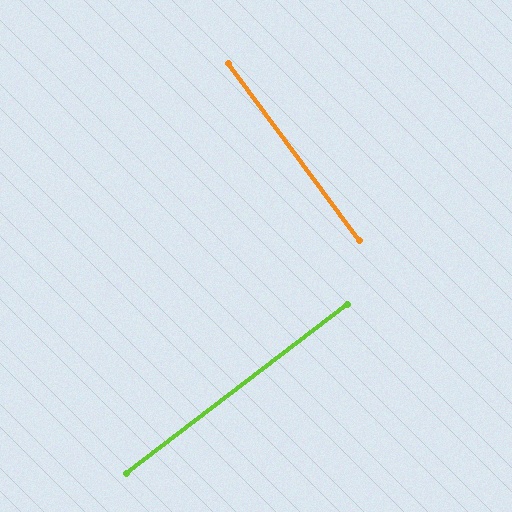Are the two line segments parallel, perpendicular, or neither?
Perpendicular — they meet at approximately 89°.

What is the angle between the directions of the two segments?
Approximately 89 degrees.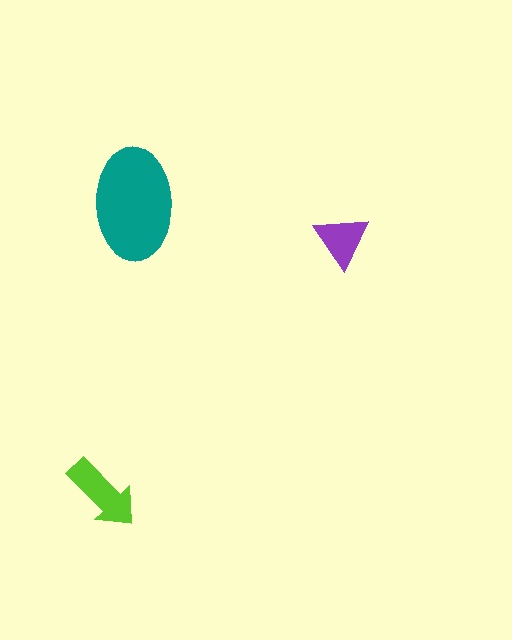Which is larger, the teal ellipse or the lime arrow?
The teal ellipse.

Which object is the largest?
The teal ellipse.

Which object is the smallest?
The purple triangle.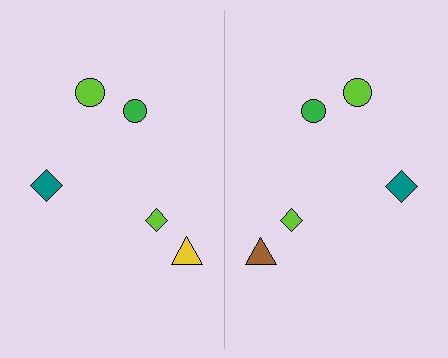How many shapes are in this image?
There are 10 shapes in this image.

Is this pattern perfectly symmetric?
No, the pattern is not perfectly symmetric. The brown triangle on the right side breaks the symmetry — its mirror counterpart is yellow.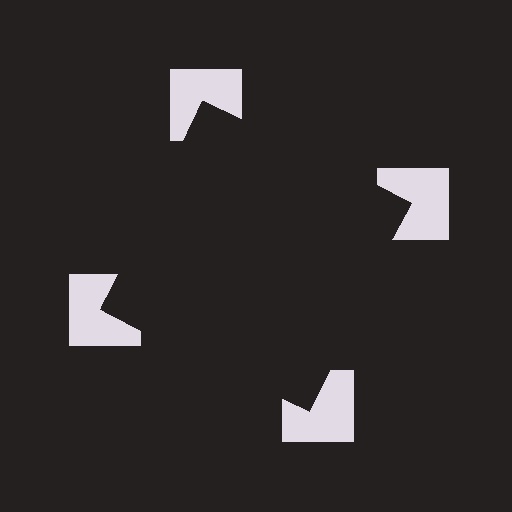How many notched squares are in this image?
There are 4 — one at each vertex of the illusory square.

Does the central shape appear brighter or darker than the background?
It typically appears slightly darker than the background, even though no actual brightness change is drawn.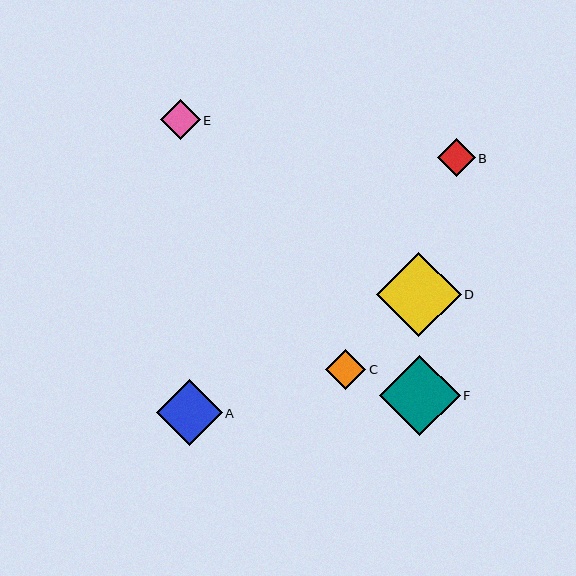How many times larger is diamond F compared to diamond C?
Diamond F is approximately 2.0 times the size of diamond C.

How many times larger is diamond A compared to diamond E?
Diamond A is approximately 1.6 times the size of diamond E.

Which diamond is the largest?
Diamond D is the largest with a size of approximately 85 pixels.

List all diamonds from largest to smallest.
From largest to smallest: D, F, A, C, E, B.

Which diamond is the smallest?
Diamond B is the smallest with a size of approximately 38 pixels.